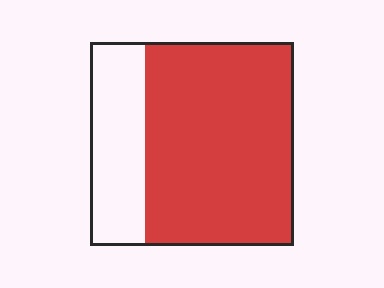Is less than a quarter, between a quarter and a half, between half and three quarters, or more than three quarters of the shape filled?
Between half and three quarters.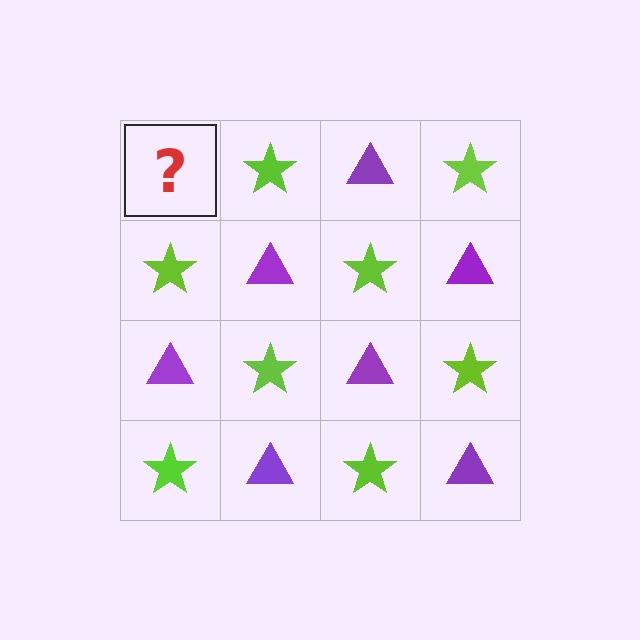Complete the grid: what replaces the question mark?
The question mark should be replaced with a purple triangle.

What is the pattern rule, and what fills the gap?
The rule is that it alternates purple triangle and lime star in a checkerboard pattern. The gap should be filled with a purple triangle.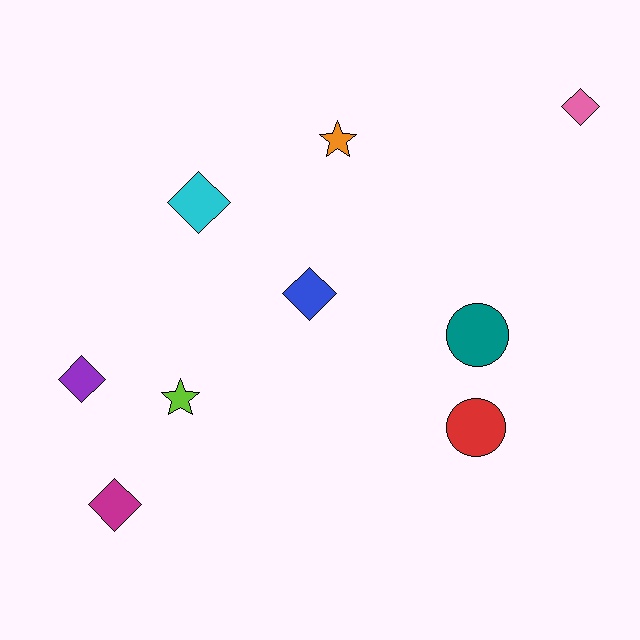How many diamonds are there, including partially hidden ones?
There are 5 diamonds.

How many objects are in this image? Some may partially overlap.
There are 9 objects.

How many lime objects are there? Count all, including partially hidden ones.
There is 1 lime object.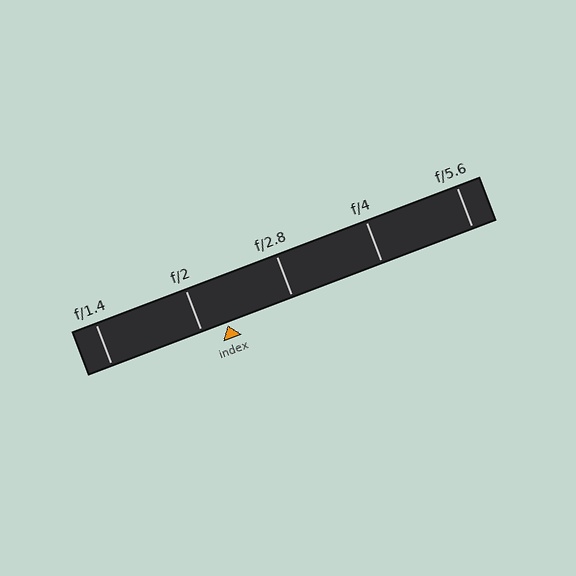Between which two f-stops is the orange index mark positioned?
The index mark is between f/2 and f/2.8.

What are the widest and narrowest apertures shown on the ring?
The widest aperture shown is f/1.4 and the narrowest is f/5.6.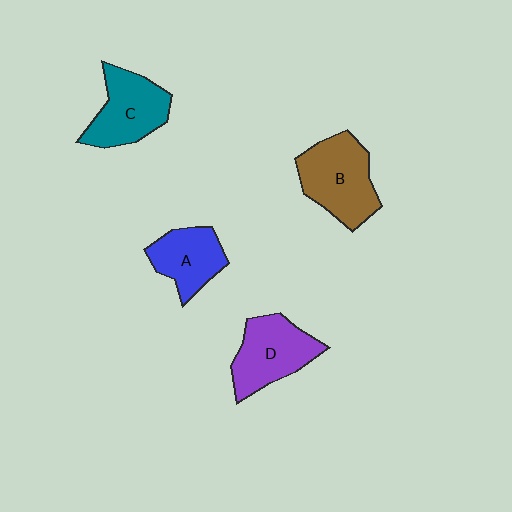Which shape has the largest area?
Shape B (brown).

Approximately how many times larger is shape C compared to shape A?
Approximately 1.2 times.